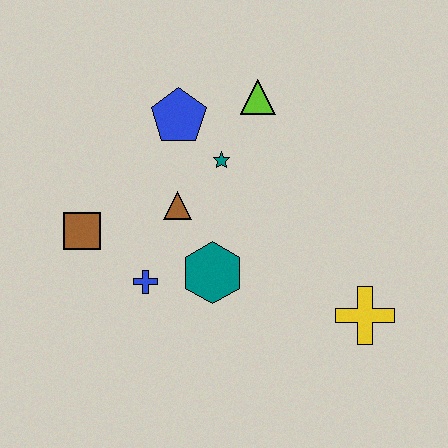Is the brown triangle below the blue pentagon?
Yes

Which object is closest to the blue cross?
The teal hexagon is closest to the blue cross.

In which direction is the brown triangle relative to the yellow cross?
The brown triangle is to the left of the yellow cross.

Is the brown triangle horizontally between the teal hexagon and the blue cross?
Yes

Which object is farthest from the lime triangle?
The yellow cross is farthest from the lime triangle.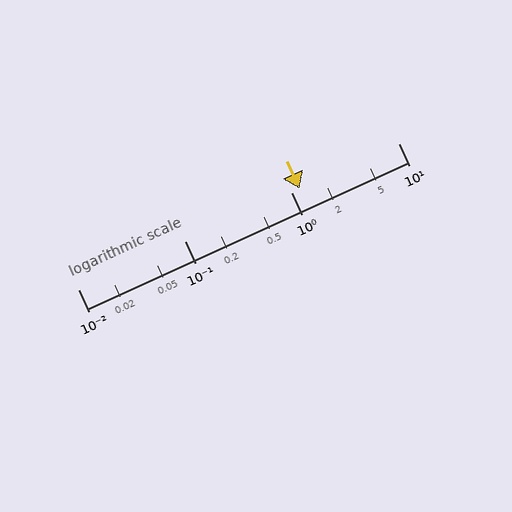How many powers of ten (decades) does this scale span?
The scale spans 3 decades, from 0.01 to 10.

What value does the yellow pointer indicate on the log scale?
The pointer indicates approximately 1.2.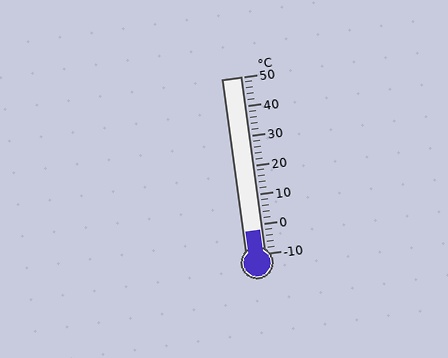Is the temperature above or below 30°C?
The temperature is below 30°C.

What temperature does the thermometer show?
The thermometer shows approximately -2°C.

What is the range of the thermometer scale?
The thermometer scale ranges from -10°C to 50°C.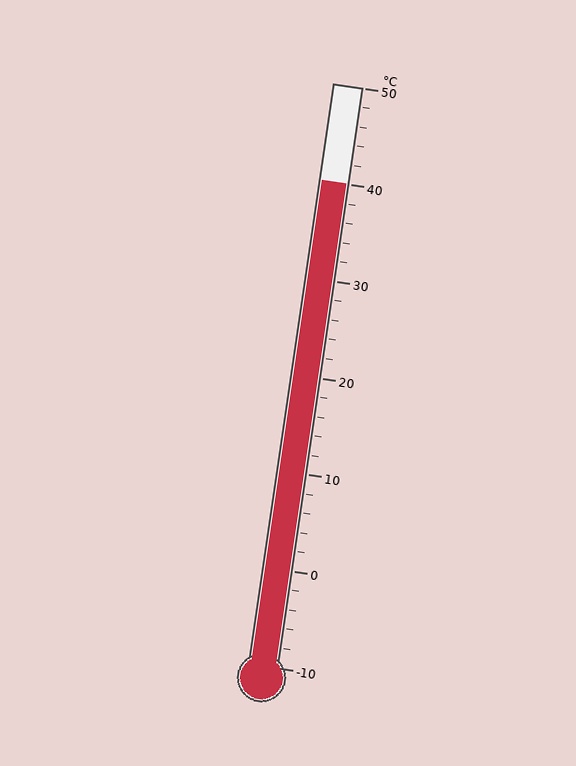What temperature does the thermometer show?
The thermometer shows approximately 40°C.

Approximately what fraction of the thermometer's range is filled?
The thermometer is filled to approximately 85% of its range.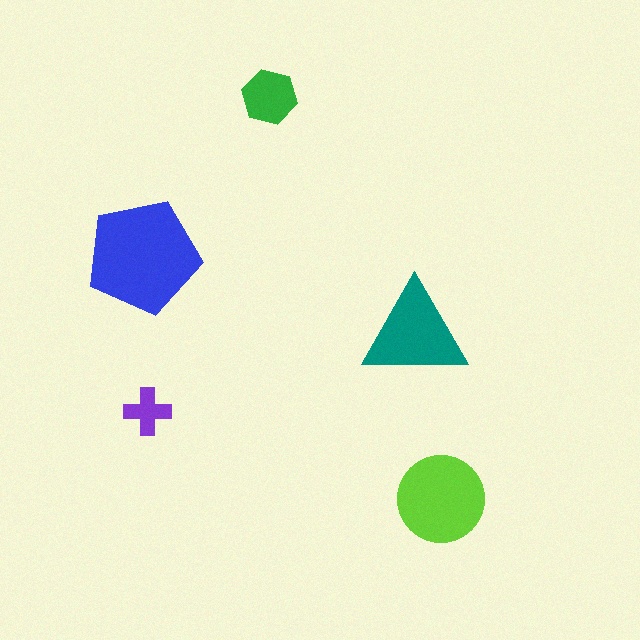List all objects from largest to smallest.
The blue pentagon, the lime circle, the teal triangle, the green hexagon, the purple cross.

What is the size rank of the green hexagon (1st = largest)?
4th.